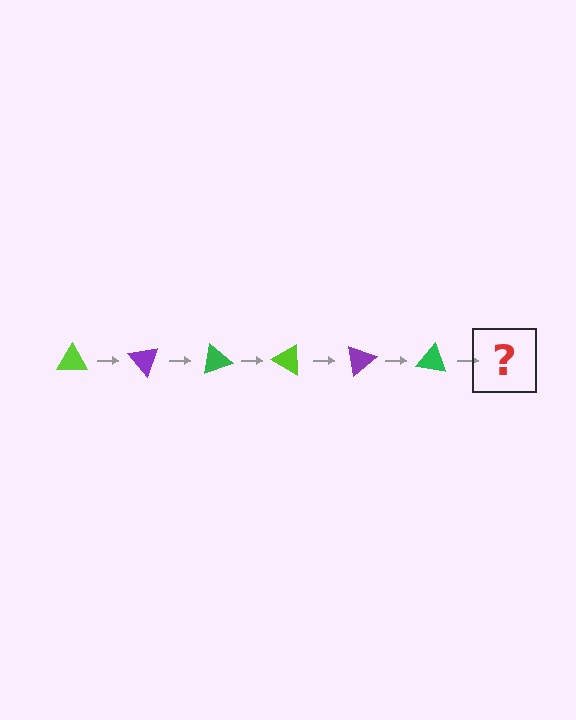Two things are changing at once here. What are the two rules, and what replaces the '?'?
The two rules are that it rotates 50 degrees each step and the color cycles through lime, purple, and green. The '?' should be a lime triangle, rotated 300 degrees from the start.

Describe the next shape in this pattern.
It should be a lime triangle, rotated 300 degrees from the start.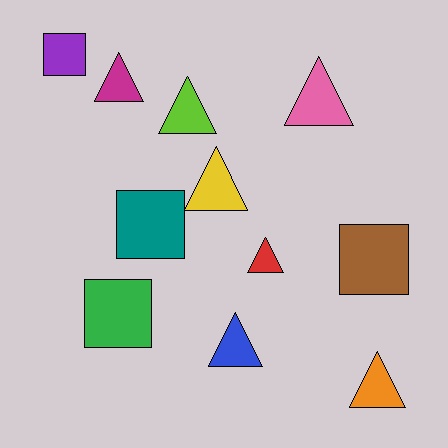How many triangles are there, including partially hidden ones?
There are 7 triangles.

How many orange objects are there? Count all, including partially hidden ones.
There is 1 orange object.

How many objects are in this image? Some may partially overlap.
There are 11 objects.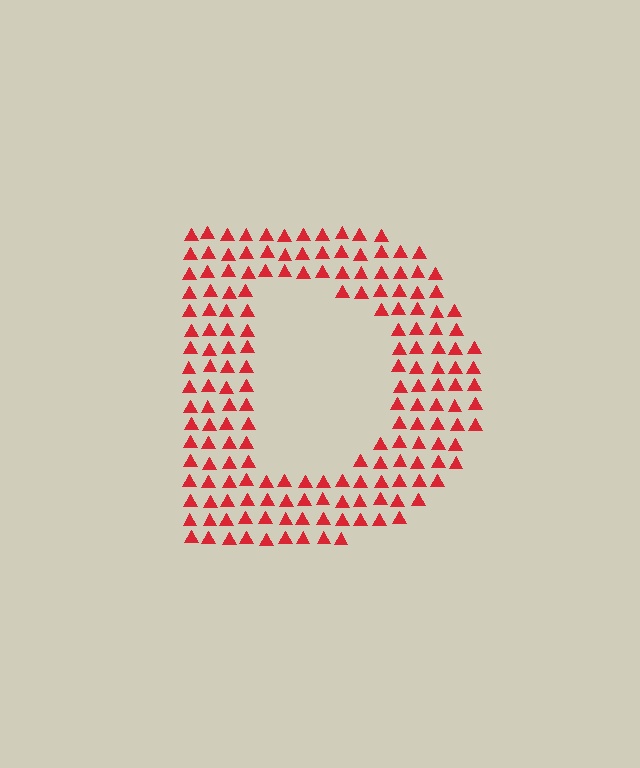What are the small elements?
The small elements are triangles.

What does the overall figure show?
The overall figure shows the letter D.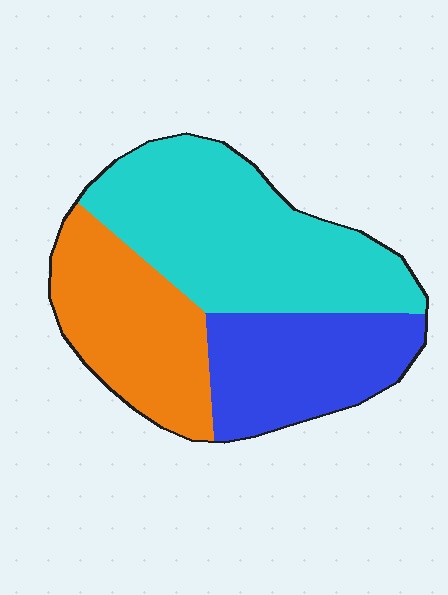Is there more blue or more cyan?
Cyan.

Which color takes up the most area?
Cyan, at roughly 45%.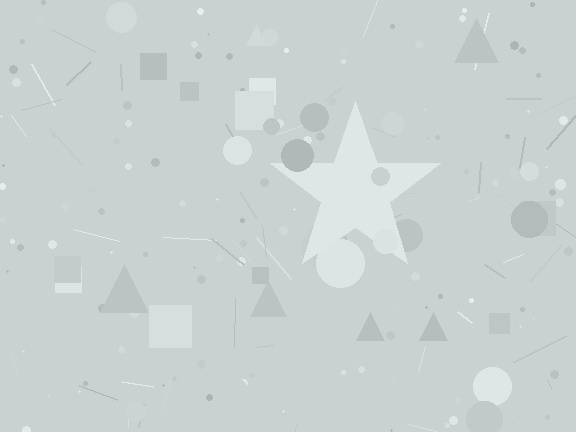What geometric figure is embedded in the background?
A star is embedded in the background.